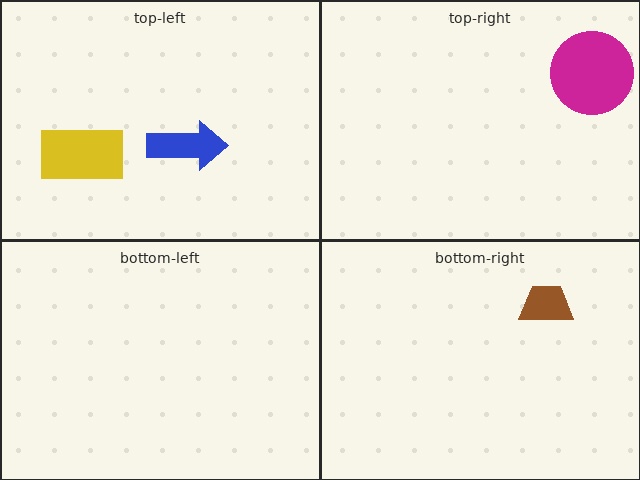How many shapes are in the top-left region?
2.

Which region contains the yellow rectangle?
The top-left region.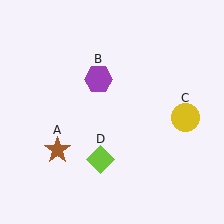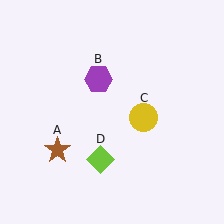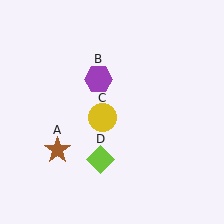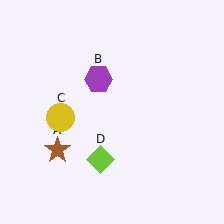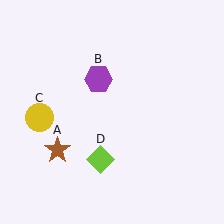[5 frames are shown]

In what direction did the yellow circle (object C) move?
The yellow circle (object C) moved left.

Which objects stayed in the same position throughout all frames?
Brown star (object A) and purple hexagon (object B) and lime diamond (object D) remained stationary.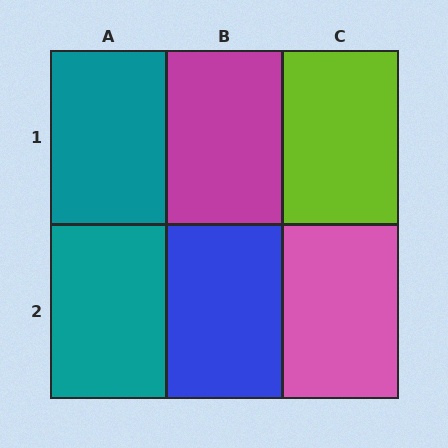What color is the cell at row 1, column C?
Lime.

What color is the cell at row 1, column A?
Teal.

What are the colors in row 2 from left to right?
Teal, blue, pink.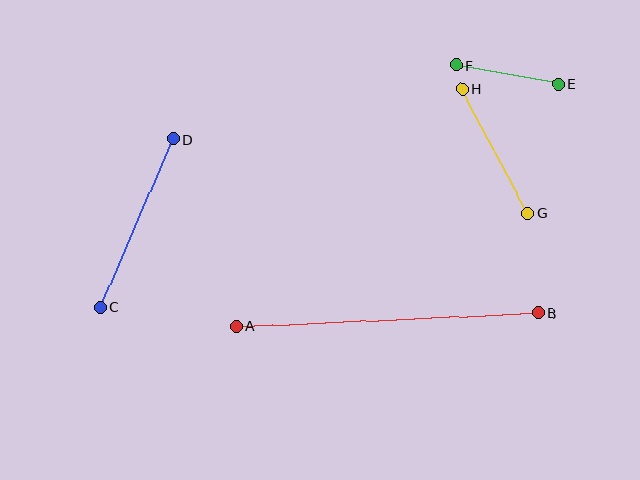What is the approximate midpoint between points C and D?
The midpoint is at approximately (137, 223) pixels.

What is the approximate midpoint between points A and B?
The midpoint is at approximately (387, 320) pixels.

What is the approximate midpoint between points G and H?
The midpoint is at approximately (495, 151) pixels.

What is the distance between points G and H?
The distance is approximately 141 pixels.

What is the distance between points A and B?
The distance is approximately 302 pixels.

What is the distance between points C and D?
The distance is approximately 183 pixels.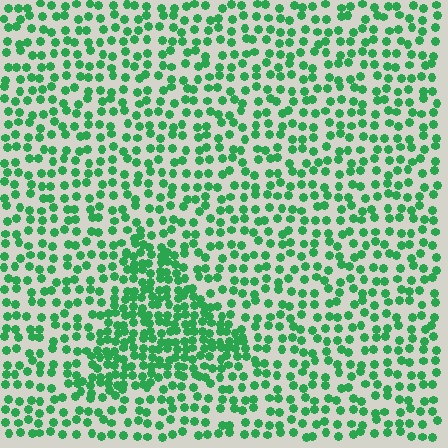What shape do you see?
I see a triangle.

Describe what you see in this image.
The image contains small green elements arranged at two different densities. A triangle-shaped region is visible where the elements are more densely packed than the surrounding area.